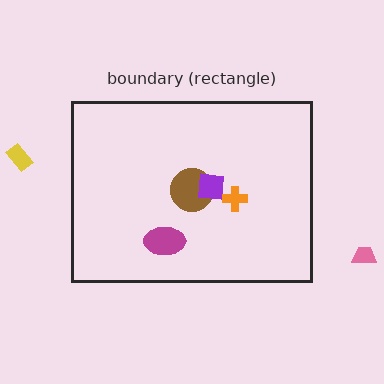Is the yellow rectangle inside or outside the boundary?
Outside.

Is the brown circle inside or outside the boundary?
Inside.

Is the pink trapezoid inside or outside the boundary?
Outside.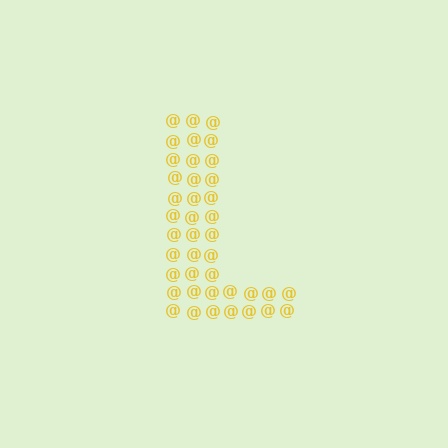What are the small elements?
The small elements are at signs.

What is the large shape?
The large shape is the letter L.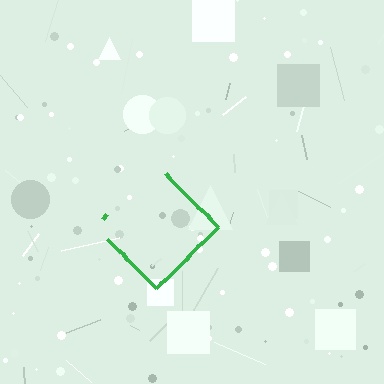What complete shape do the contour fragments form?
The contour fragments form a diamond.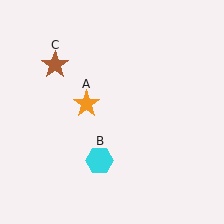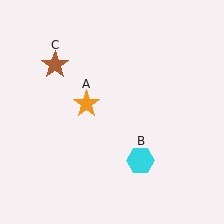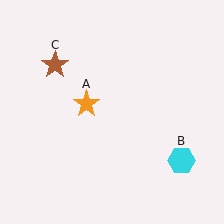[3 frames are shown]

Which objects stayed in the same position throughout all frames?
Orange star (object A) and brown star (object C) remained stationary.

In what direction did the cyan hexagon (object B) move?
The cyan hexagon (object B) moved right.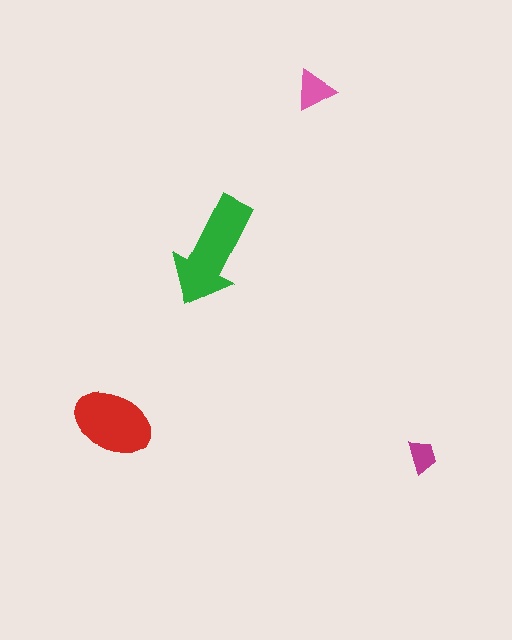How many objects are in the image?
There are 4 objects in the image.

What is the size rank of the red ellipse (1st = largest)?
2nd.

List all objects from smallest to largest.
The magenta trapezoid, the pink triangle, the red ellipse, the green arrow.